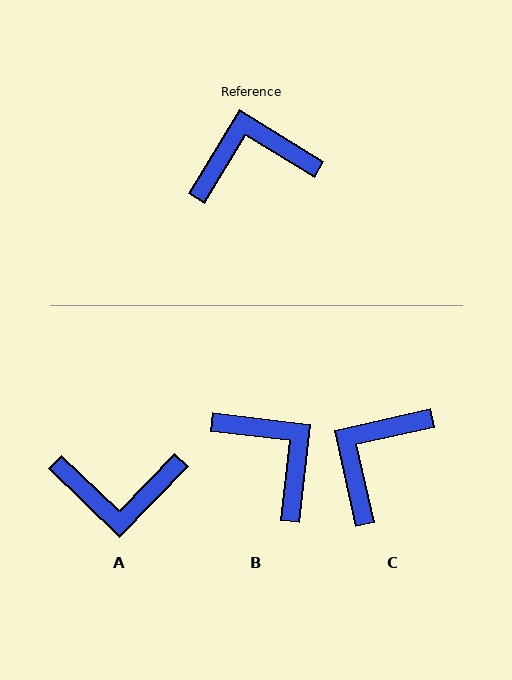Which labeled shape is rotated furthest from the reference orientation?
A, about 168 degrees away.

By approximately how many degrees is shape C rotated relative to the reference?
Approximately 44 degrees counter-clockwise.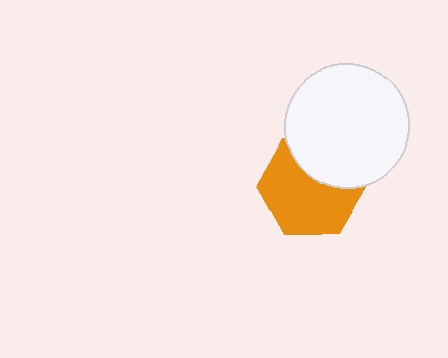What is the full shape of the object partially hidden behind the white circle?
The partially hidden object is an orange hexagon.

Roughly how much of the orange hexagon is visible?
Most of it is visible (roughly 67%).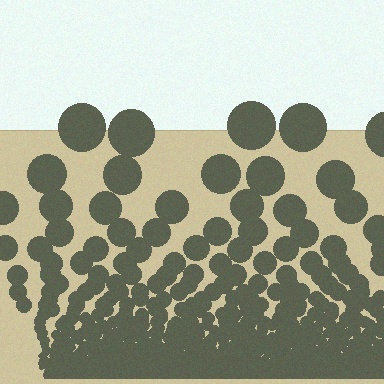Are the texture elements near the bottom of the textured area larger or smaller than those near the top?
Smaller. The gradient is inverted — elements near the bottom are smaller and denser.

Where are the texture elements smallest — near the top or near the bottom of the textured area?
Near the bottom.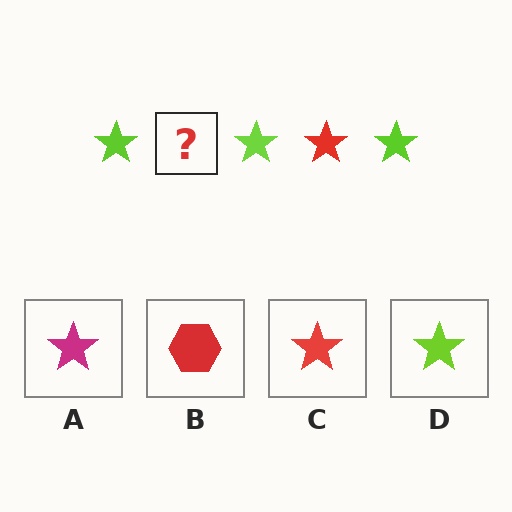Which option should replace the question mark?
Option C.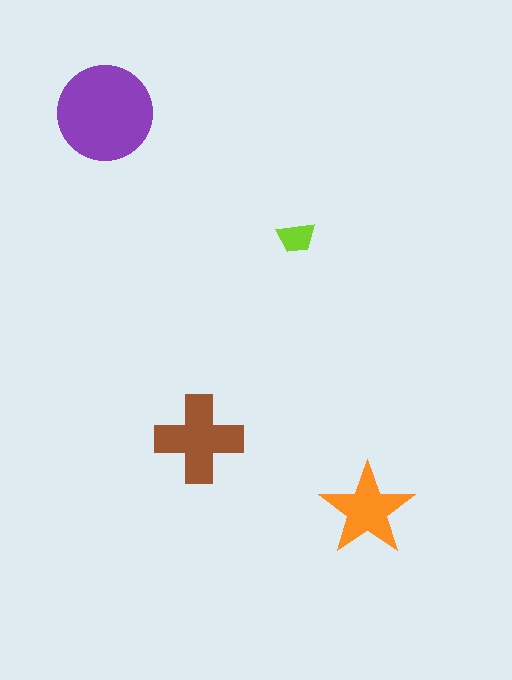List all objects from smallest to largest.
The lime trapezoid, the orange star, the brown cross, the purple circle.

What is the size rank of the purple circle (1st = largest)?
1st.